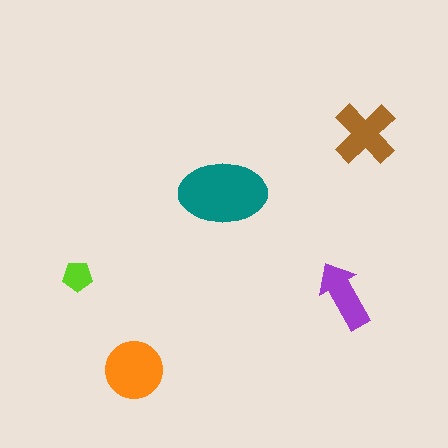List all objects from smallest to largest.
The lime pentagon, the purple arrow, the brown cross, the orange circle, the teal ellipse.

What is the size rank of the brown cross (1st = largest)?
3rd.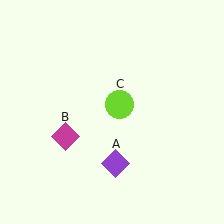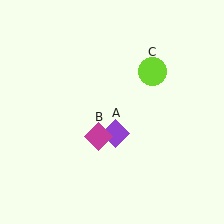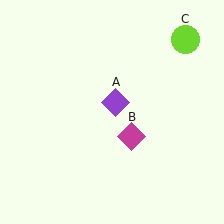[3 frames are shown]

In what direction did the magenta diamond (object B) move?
The magenta diamond (object B) moved right.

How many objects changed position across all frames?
3 objects changed position: purple diamond (object A), magenta diamond (object B), lime circle (object C).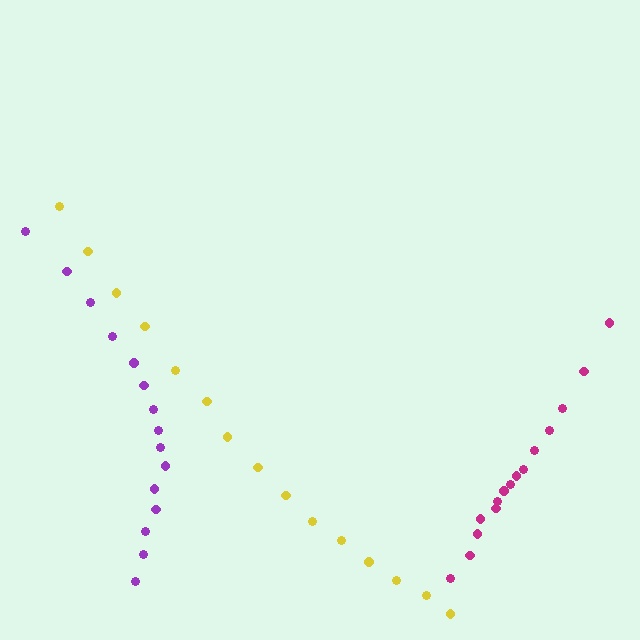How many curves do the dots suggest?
There are 3 distinct paths.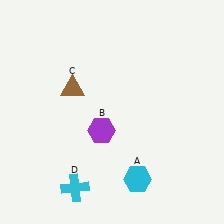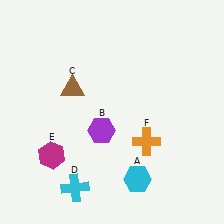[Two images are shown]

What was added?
A magenta hexagon (E), an orange cross (F) were added in Image 2.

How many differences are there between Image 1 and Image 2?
There are 2 differences between the two images.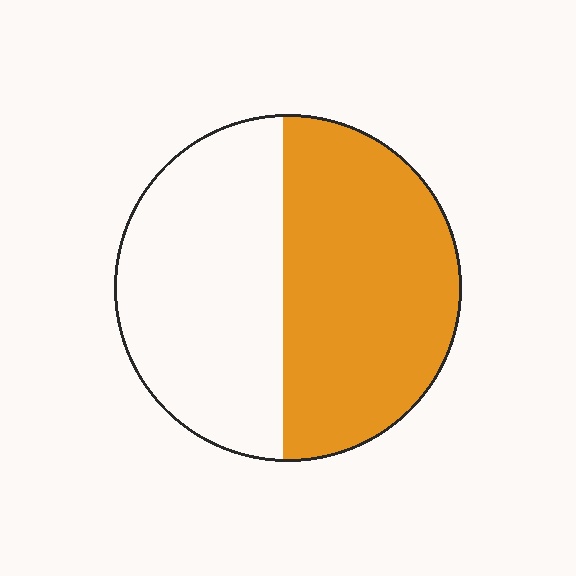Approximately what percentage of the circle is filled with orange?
Approximately 50%.